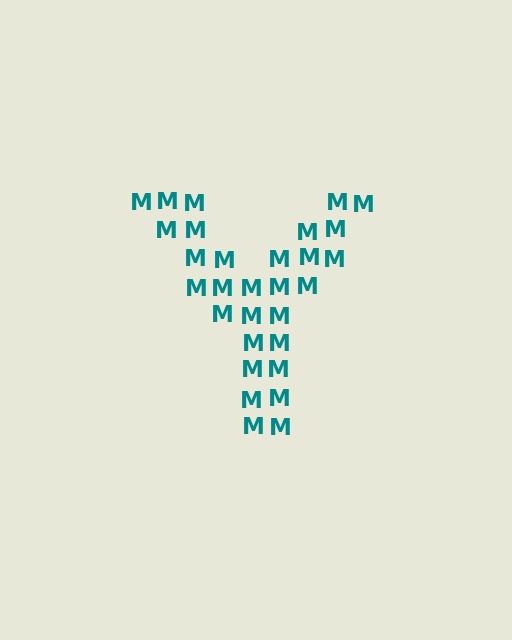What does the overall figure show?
The overall figure shows the letter Y.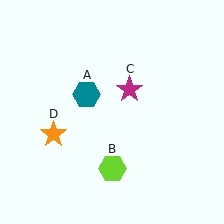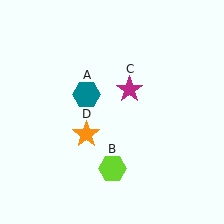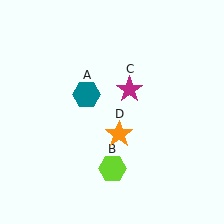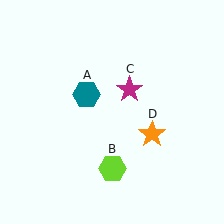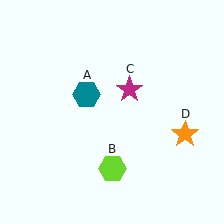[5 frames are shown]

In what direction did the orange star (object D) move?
The orange star (object D) moved right.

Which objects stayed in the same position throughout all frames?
Teal hexagon (object A) and lime hexagon (object B) and magenta star (object C) remained stationary.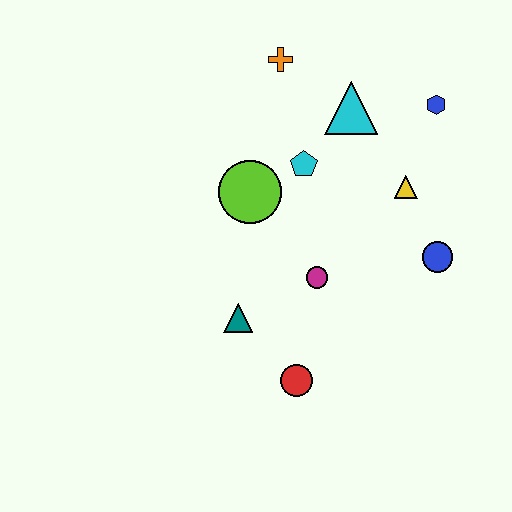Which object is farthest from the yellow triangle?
The red circle is farthest from the yellow triangle.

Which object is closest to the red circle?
The teal triangle is closest to the red circle.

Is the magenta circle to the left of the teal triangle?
No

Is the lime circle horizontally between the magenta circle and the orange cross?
No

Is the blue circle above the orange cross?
No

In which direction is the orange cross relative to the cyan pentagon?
The orange cross is above the cyan pentagon.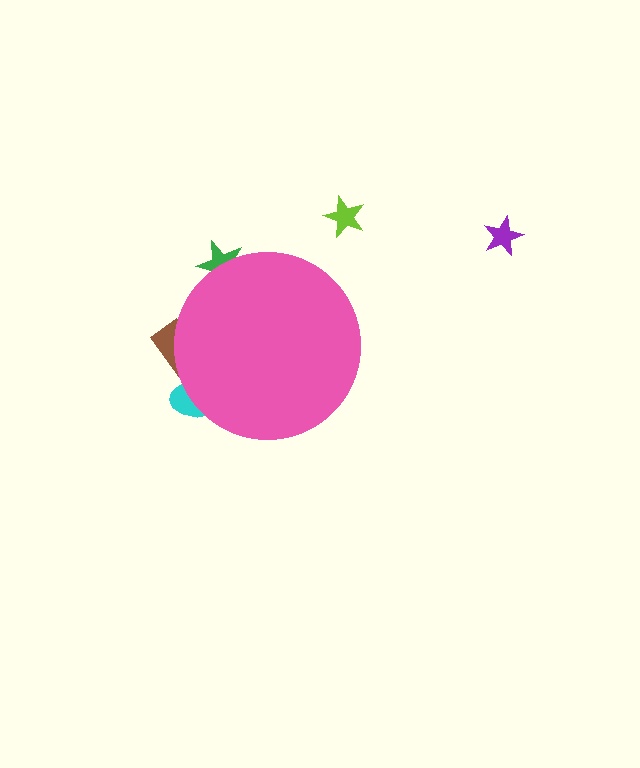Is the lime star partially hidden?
No, the lime star is fully visible.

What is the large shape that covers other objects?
A pink circle.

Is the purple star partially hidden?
No, the purple star is fully visible.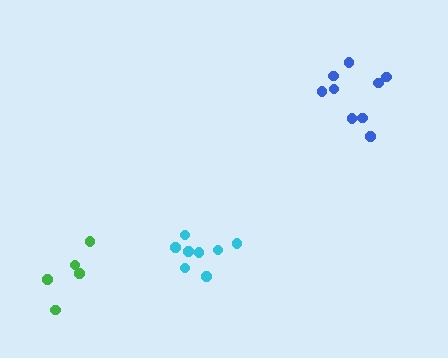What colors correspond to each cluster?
The clusters are colored: blue, green, cyan.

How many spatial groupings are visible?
There are 3 spatial groupings.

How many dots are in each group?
Group 1: 9 dots, Group 2: 5 dots, Group 3: 8 dots (22 total).